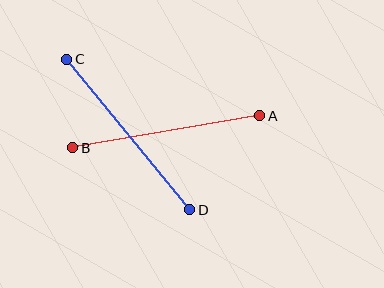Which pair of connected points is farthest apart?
Points C and D are farthest apart.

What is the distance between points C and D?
The distance is approximately 195 pixels.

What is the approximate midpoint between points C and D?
The midpoint is at approximately (128, 134) pixels.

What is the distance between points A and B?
The distance is approximately 190 pixels.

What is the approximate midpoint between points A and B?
The midpoint is at approximately (166, 132) pixels.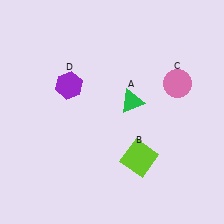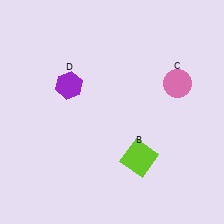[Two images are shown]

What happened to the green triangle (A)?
The green triangle (A) was removed in Image 2. It was in the top-right area of Image 1.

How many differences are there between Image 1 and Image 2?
There is 1 difference between the two images.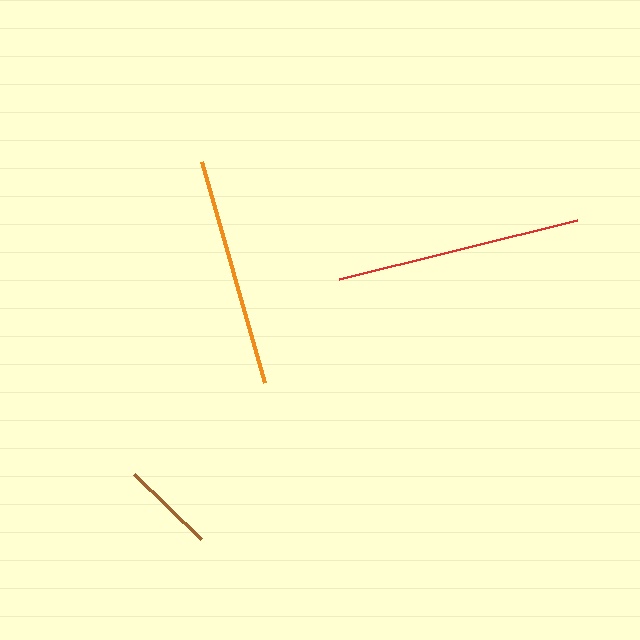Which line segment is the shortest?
The brown line is the shortest at approximately 93 pixels.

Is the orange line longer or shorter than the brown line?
The orange line is longer than the brown line.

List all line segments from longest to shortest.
From longest to shortest: red, orange, brown.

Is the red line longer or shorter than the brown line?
The red line is longer than the brown line.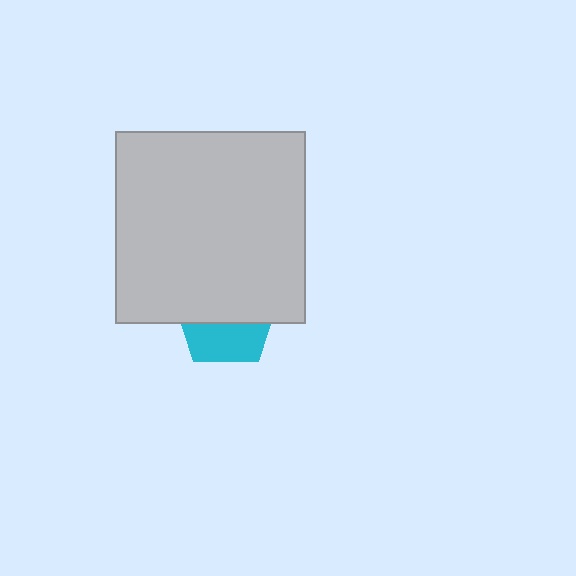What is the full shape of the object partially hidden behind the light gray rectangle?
The partially hidden object is a cyan pentagon.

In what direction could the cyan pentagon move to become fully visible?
The cyan pentagon could move down. That would shift it out from behind the light gray rectangle entirely.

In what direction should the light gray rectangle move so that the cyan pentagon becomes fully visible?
The light gray rectangle should move up. That is the shortest direction to clear the overlap and leave the cyan pentagon fully visible.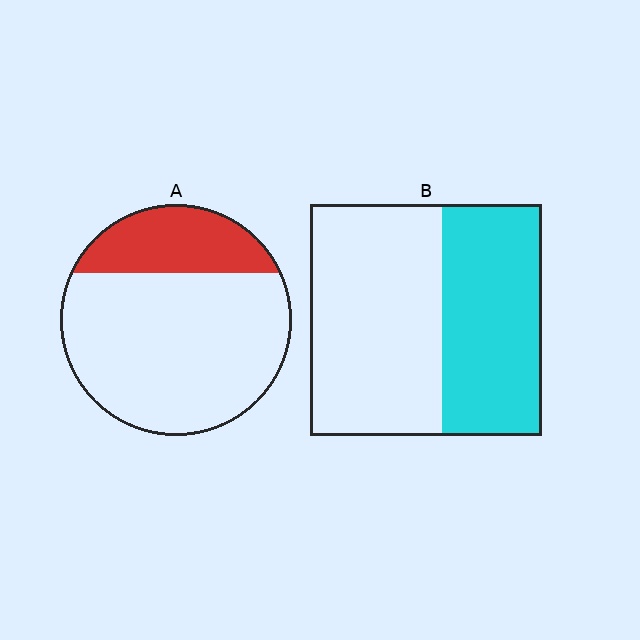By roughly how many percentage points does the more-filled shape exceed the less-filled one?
By roughly 20 percentage points (B over A).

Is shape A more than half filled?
No.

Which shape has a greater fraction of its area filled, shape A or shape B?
Shape B.